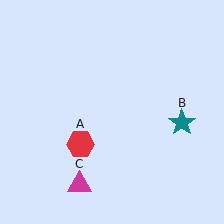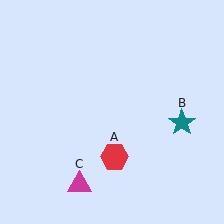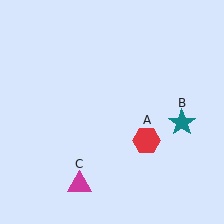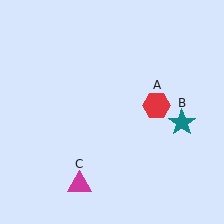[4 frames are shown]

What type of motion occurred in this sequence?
The red hexagon (object A) rotated counterclockwise around the center of the scene.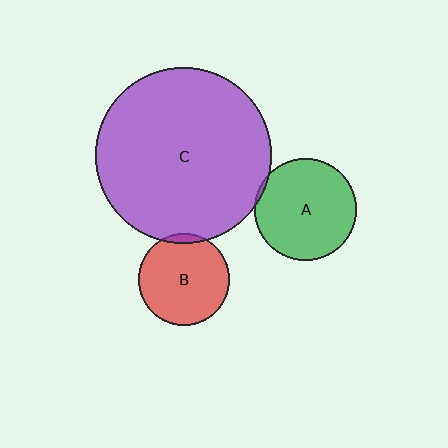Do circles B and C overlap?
Yes.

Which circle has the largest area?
Circle C (purple).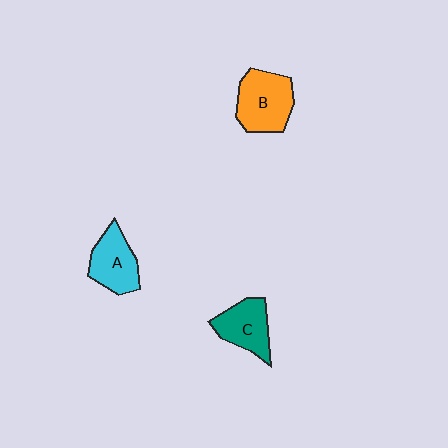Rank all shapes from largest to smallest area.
From largest to smallest: B (orange), A (cyan), C (teal).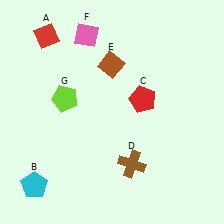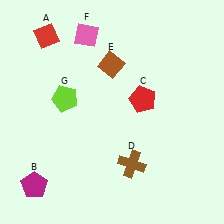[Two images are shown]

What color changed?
The pentagon (B) changed from cyan in Image 1 to magenta in Image 2.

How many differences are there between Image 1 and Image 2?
There is 1 difference between the two images.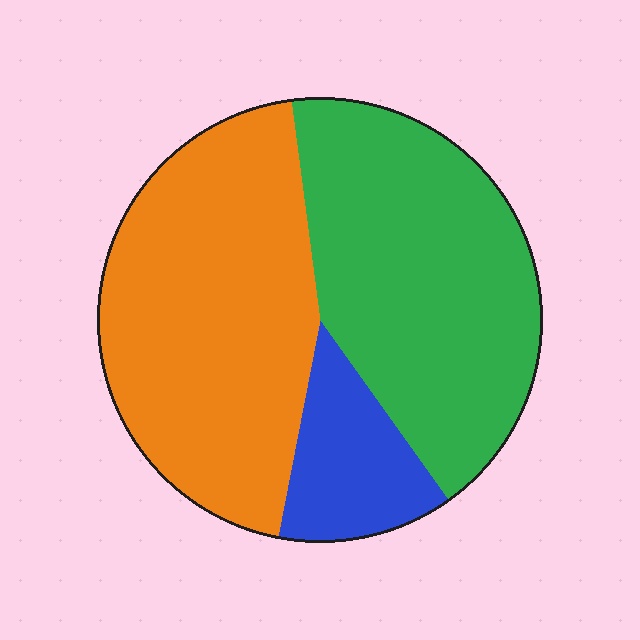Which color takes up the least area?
Blue, at roughly 15%.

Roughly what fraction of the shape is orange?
Orange covers about 45% of the shape.